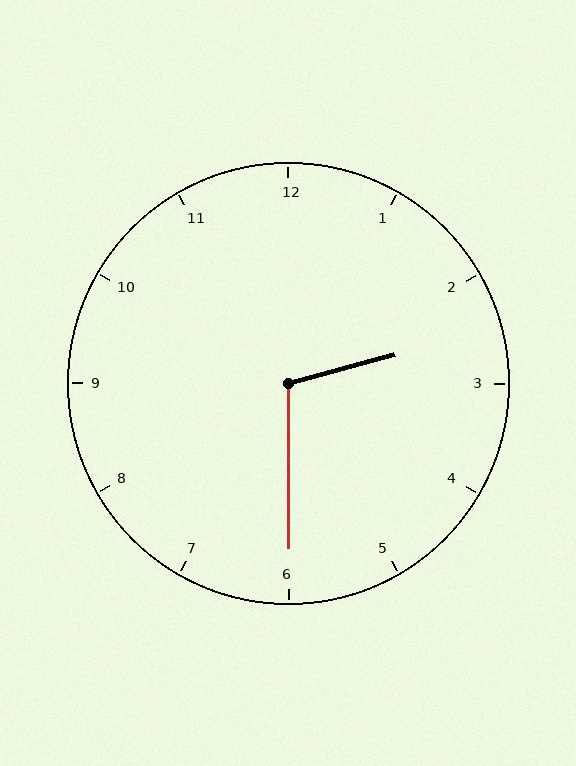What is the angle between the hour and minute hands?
Approximately 105 degrees.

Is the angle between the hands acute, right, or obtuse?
It is obtuse.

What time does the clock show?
2:30.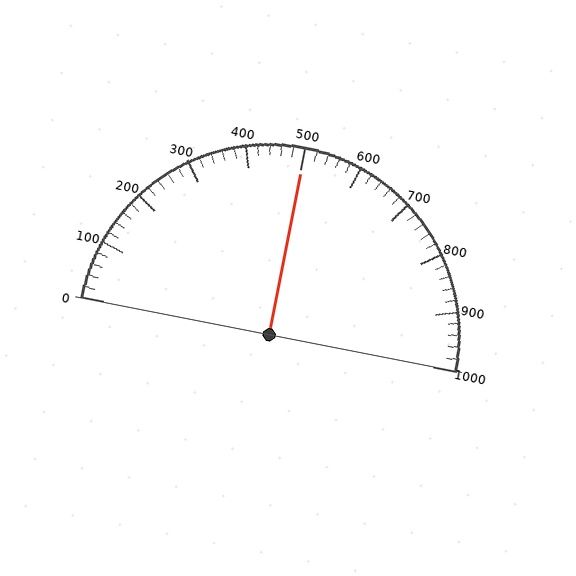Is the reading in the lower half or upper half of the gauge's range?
The reading is in the upper half of the range (0 to 1000).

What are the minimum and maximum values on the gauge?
The gauge ranges from 0 to 1000.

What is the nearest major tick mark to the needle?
The nearest major tick mark is 500.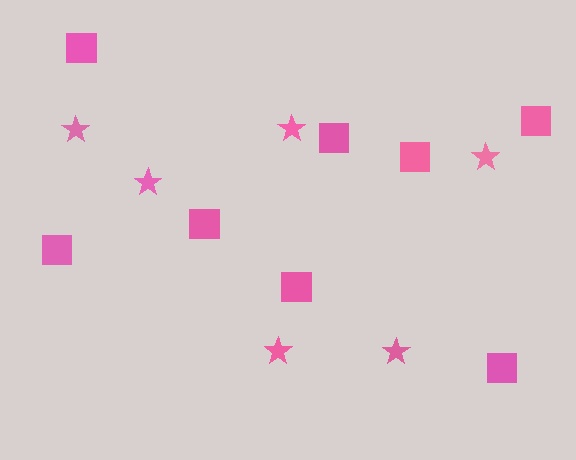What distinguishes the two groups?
There are 2 groups: one group of stars (6) and one group of squares (8).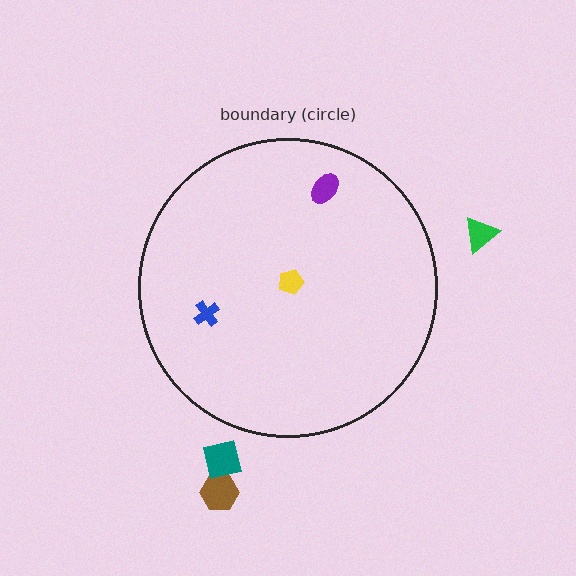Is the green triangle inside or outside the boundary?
Outside.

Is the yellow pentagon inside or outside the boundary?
Inside.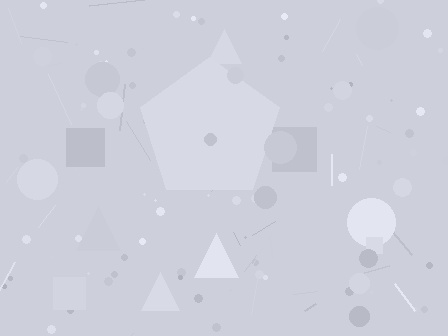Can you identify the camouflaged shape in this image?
The camouflaged shape is a pentagon.